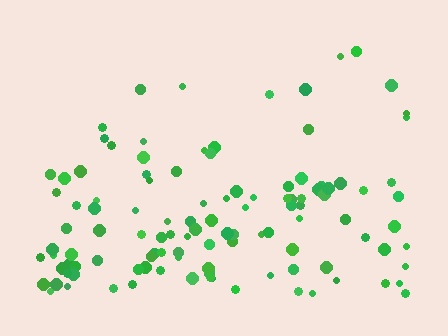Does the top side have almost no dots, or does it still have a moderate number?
Still a moderate number, just noticeably fewer than the bottom.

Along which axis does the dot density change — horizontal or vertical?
Vertical.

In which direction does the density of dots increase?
From top to bottom, with the bottom side densest.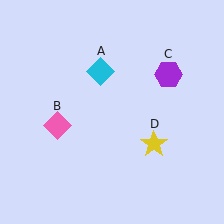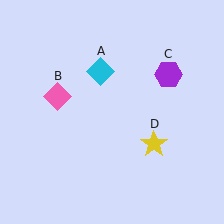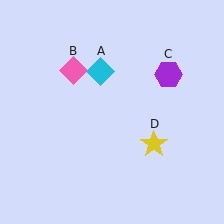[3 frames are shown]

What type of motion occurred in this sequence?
The pink diamond (object B) rotated clockwise around the center of the scene.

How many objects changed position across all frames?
1 object changed position: pink diamond (object B).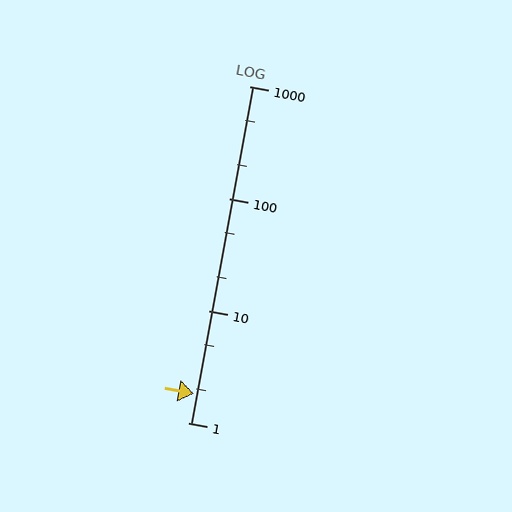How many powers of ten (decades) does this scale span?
The scale spans 3 decades, from 1 to 1000.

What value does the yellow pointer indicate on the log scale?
The pointer indicates approximately 1.8.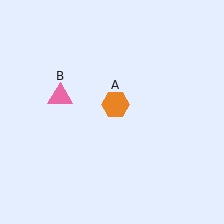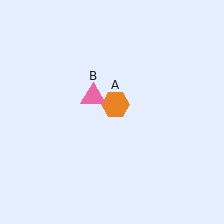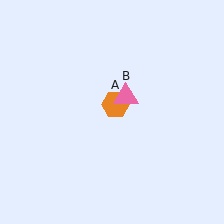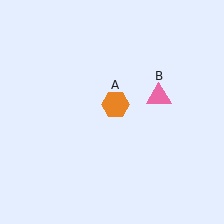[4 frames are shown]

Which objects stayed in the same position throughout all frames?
Orange hexagon (object A) remained stationary.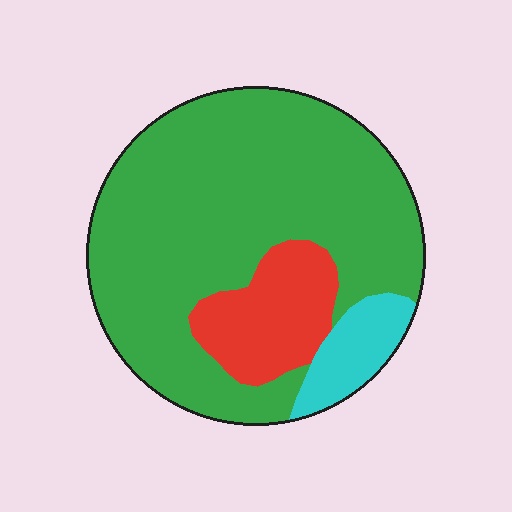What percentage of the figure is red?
Red takes up about one sixth (1/6) of the figure.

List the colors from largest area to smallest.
From largest to smallest: green, red, cyan.